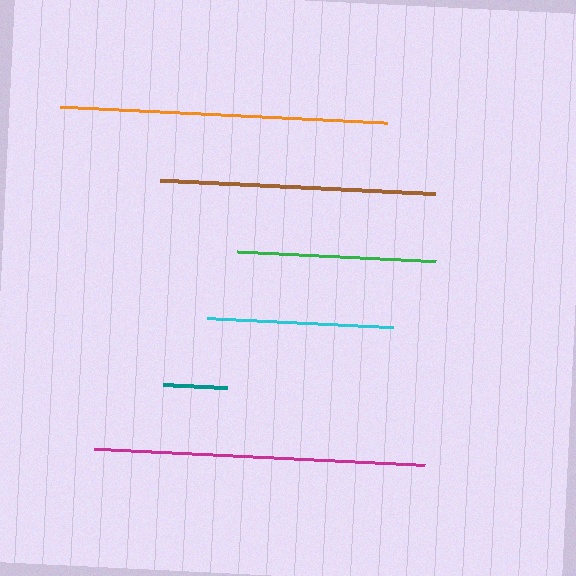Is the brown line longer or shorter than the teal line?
The brown line is longer than the teal line.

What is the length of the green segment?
The green segment is approximately 199 pixels long.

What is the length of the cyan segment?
The cyan segment is approximately 186 pixels long.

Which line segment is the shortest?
The teal line is the shortest at approximately 64 pixels.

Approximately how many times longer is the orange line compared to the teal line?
The orange line is approximately 5.1 times the length of the teal line.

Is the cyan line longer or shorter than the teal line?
The cyan line is longer than the teal line.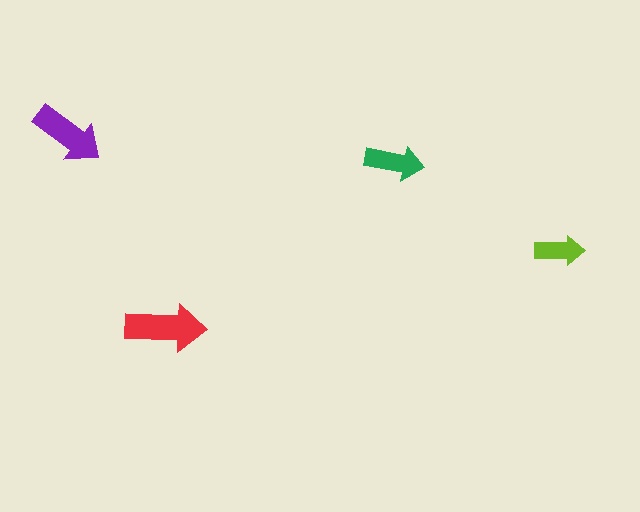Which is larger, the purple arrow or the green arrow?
The purple one.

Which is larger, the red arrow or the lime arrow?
The red one.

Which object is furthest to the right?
The lime arrow is rightmost.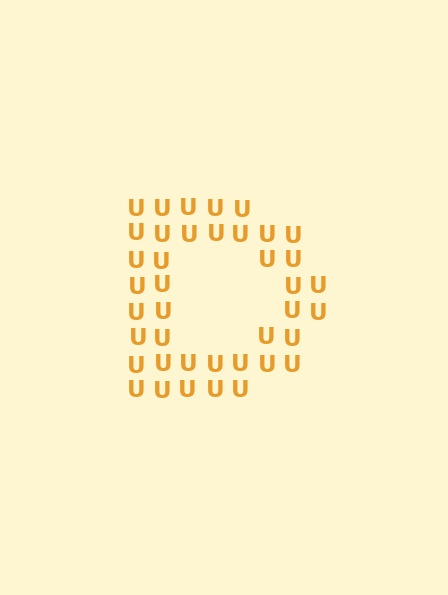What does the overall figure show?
The overall figure shows the letter D.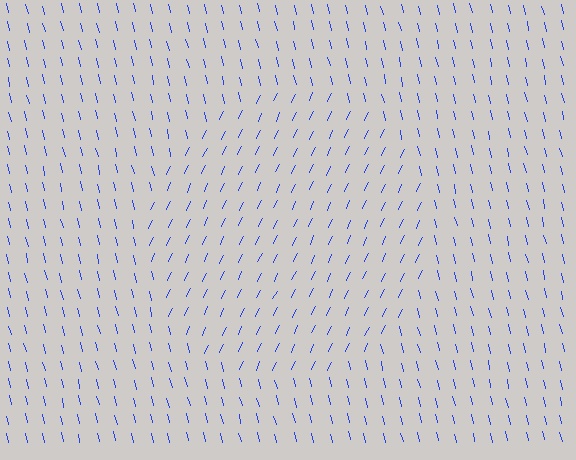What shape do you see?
I see a circle.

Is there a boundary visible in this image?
Yes, there is a texture boundary formed by a change in line orientation.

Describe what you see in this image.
The image is filled with small blue line segments. A circle region in the image has lines oriented differently from the surrounding lines, creating a visible texture boundary.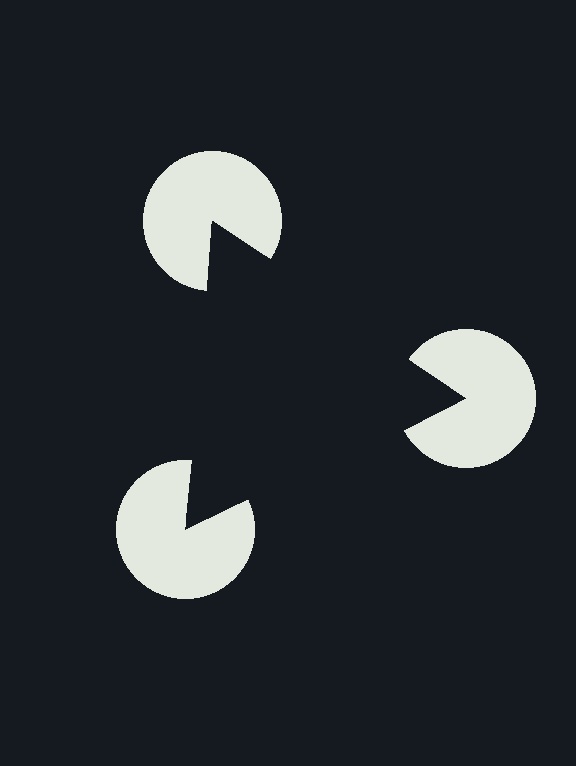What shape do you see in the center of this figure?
An illusory triangle — its edges are inferred from the aligned wedge cuts in the pac-man discs, not physically drawn.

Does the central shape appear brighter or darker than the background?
It typically appears slightly darker than the background, even though no actual brightness change is drawn.